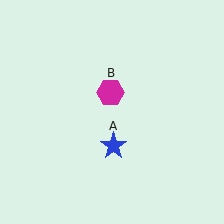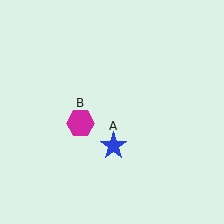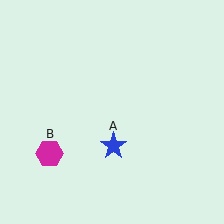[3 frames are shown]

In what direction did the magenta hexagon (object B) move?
The magenta hexagon (object B) moved down and to the left.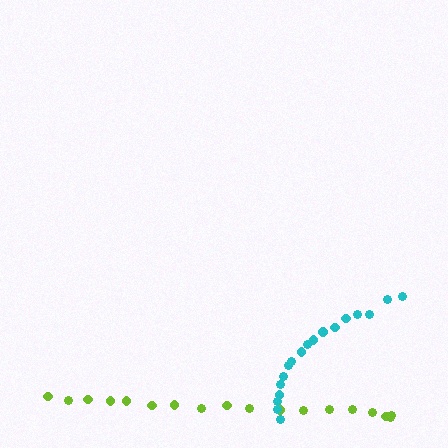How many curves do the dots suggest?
There are 2 distinct paths.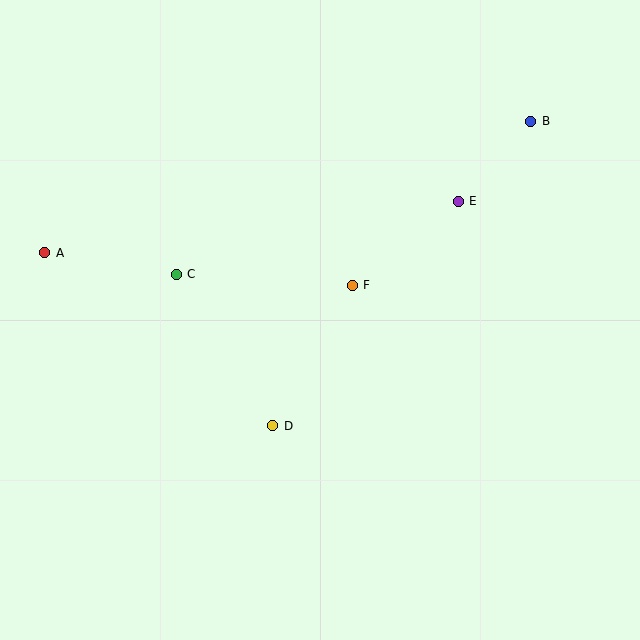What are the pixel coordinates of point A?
Point A is at (45, 253).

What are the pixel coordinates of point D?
Point D is at (273, 426).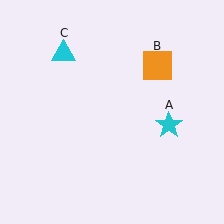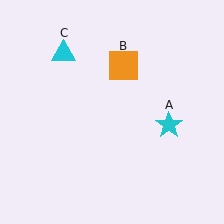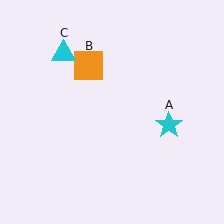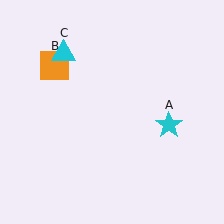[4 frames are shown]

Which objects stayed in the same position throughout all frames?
Cyan star (object A) and cyan triangle (object C) remained stationary.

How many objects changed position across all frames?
1 object changed position: orange square (object B).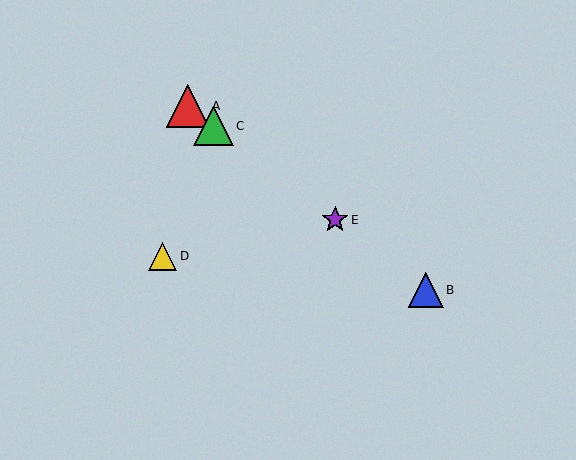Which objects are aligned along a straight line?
Objects A, B, C, E are aligned along a straight line.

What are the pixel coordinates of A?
Object A is at (188, 106).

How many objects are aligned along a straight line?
4 objects (A, B, C, E) are aligned along a straight line.